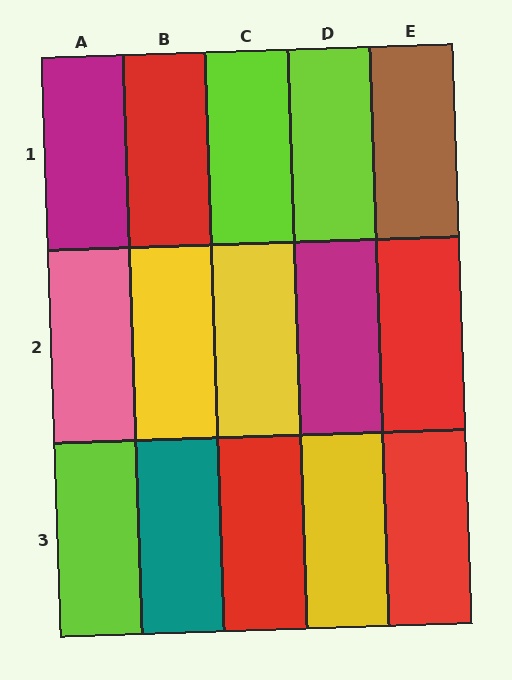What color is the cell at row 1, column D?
Lime.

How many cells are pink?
1 cell is pink.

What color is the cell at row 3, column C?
Red.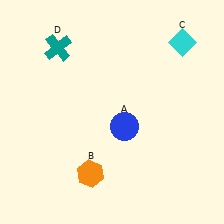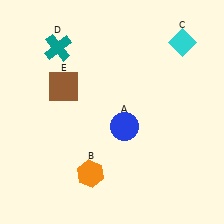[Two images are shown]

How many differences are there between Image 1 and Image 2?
There is 1 difference between the two images.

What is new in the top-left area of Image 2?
A brown square (E) was added in the top-left area of Image 2.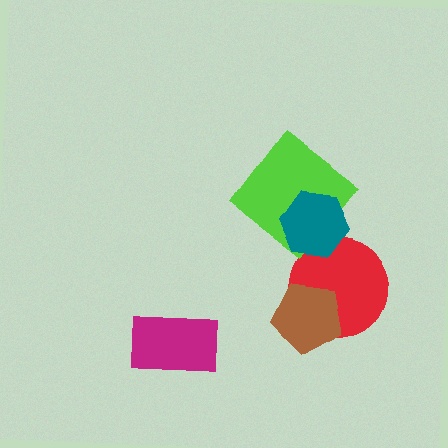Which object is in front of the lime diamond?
The teal hexagon is in front of the lime diamond.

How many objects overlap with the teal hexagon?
2 objects overlap with the teal hexagon.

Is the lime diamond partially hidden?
Yes, it is partially covered by another shape.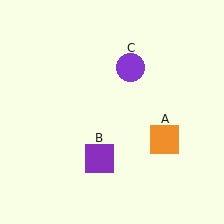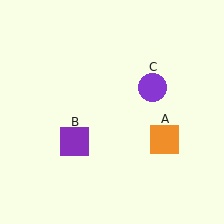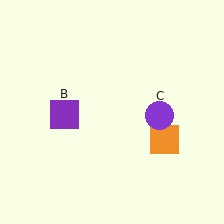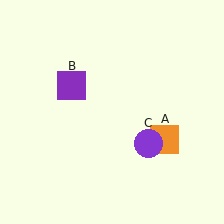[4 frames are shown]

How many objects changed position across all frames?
2 objects changed position: purple square (object B), purple circle (object C).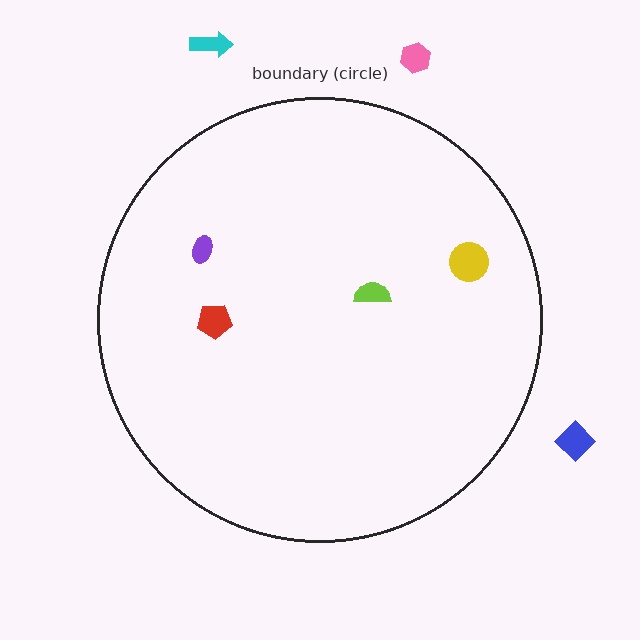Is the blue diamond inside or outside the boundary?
Outside.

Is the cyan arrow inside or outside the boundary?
Outside.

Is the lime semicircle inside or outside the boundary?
Inside.